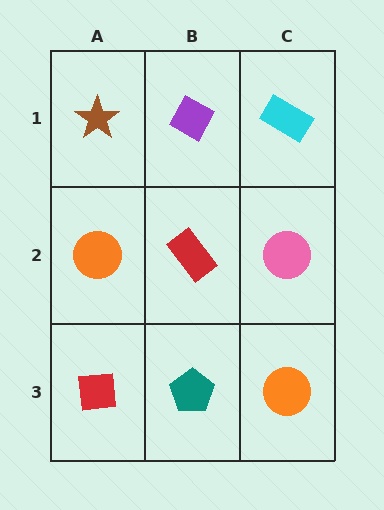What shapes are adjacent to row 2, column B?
A purple diamond (row 1, column B), a teal pentagon (row 3, column B), an orange circle (row 2, column A), a pink circle (row 2, column C).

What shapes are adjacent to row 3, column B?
A red rectangle (row 2, column B), a red square (row 3, column A), an orange circle (row 3, column C).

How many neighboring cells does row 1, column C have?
2.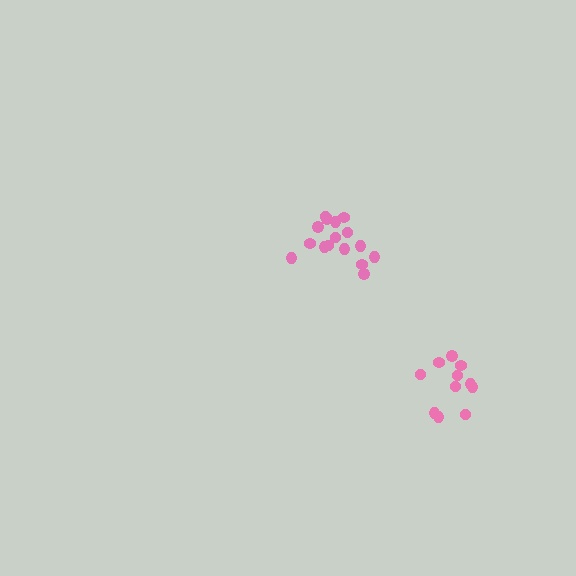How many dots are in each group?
Group 1: 16 dots, Group 2: 11 dots (27 total).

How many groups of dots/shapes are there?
There are 2 groups.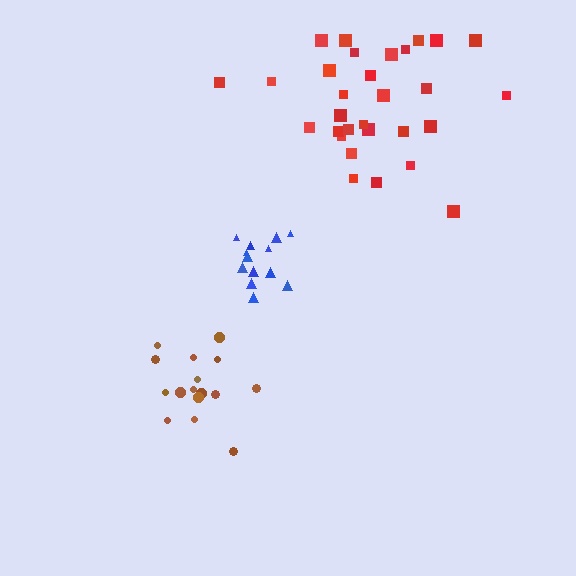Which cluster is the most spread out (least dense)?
Red.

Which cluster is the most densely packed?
Blue.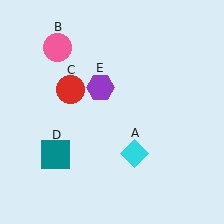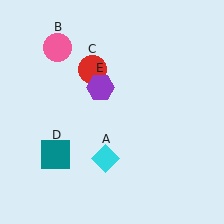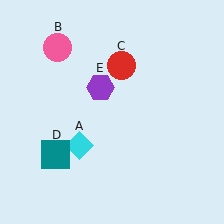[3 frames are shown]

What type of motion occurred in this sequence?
The cyan diamond (object A), red circle (object C) rotated clockwise around the center of the scene.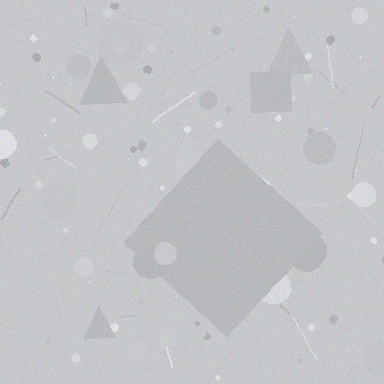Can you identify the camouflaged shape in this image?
The camouflaged shape is a diamond.